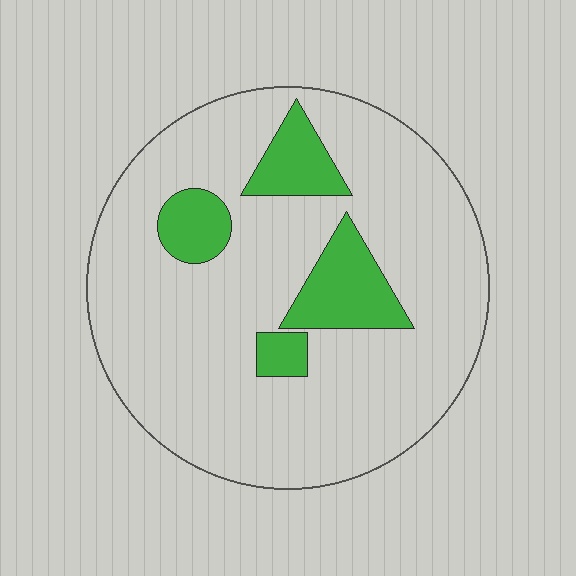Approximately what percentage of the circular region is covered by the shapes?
Approximately 15%.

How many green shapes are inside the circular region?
4.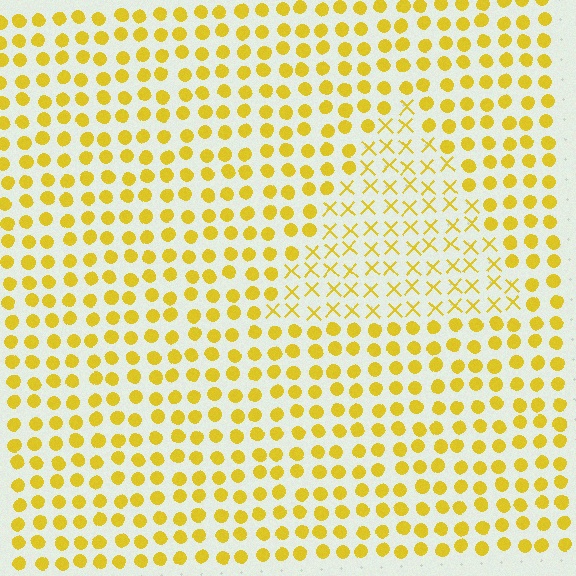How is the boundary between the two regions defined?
The boundary is defined by a change in element shape: X marks inside vs. circles outside. All elements share the same color and spacing.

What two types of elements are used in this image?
The image uses X marks inside the triangle region and circles outside it.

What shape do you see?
I see a triangle.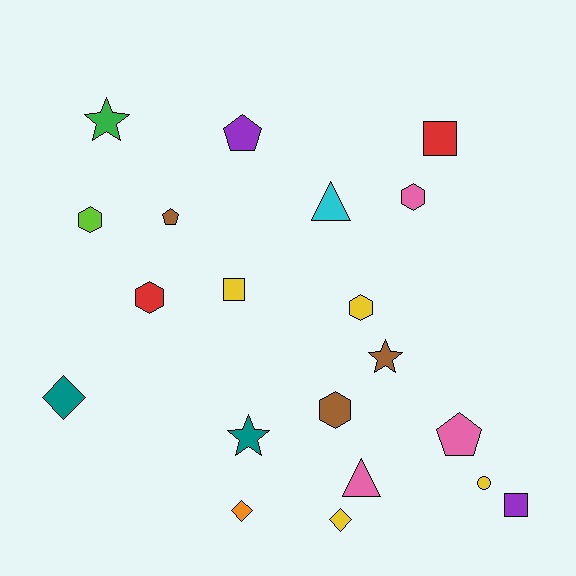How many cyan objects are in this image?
There is 1 cyan object.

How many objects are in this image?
There are 20 objects.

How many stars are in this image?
There are 3 stars.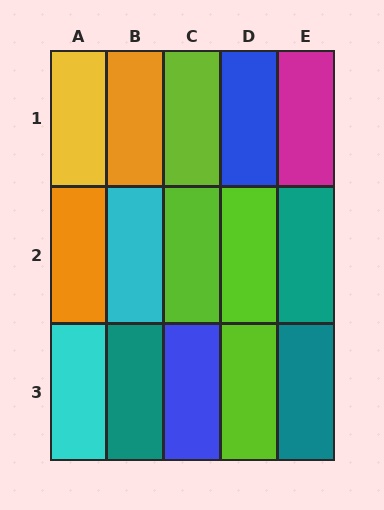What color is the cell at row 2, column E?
Teal.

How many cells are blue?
2 cells are blue.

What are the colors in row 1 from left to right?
Yellow, orange, lime, blue, magenta.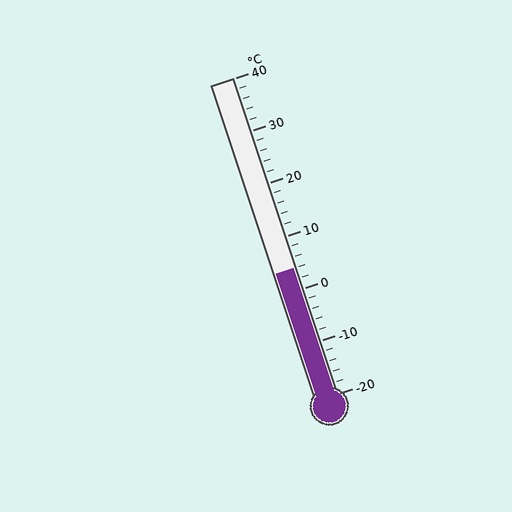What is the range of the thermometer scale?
The thermometer scale ranges from -20°C to 40°C.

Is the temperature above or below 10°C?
The temperature is below 10°C.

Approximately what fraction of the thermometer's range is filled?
The thermometer is filled to approximately 40% of its range.